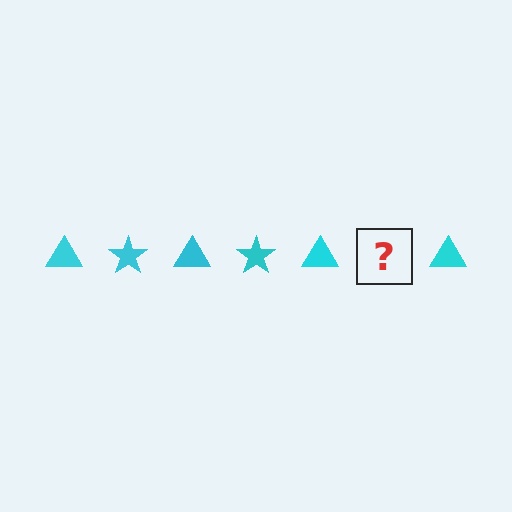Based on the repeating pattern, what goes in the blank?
The blank should be a cyan star.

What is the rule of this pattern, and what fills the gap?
The rule is that the pattern cycles through triangle, star shapes in cyan. The gap should be filled with a cyan star.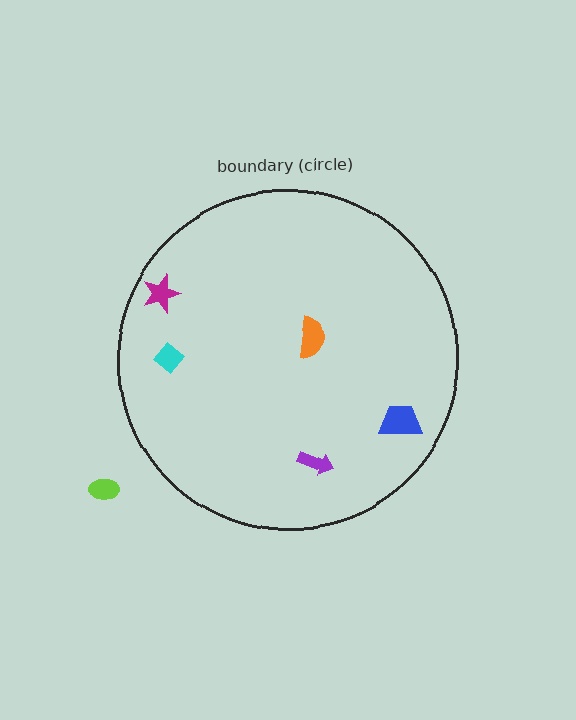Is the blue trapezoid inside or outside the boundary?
Inside.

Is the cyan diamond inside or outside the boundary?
Inside.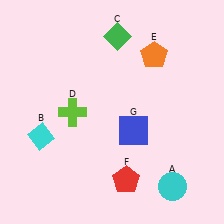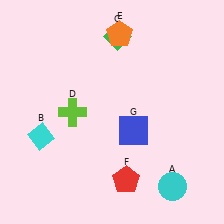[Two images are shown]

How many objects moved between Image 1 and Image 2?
1 object moved between the two images.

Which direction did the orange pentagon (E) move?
The orange pentagon (E) moved left.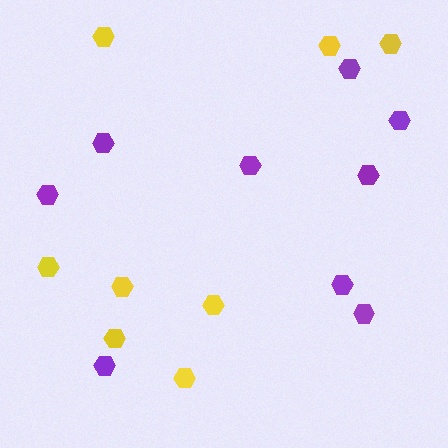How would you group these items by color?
There are 2 groups: one group of purple hexagons (9) and one group of yellow hexagons (8).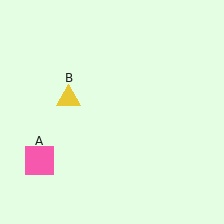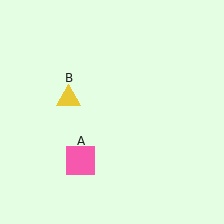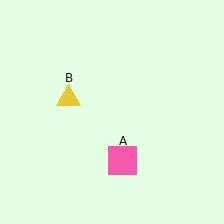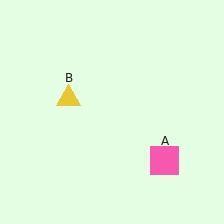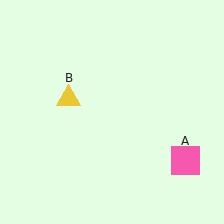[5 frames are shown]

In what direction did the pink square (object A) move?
The pink square (object A) moved right.